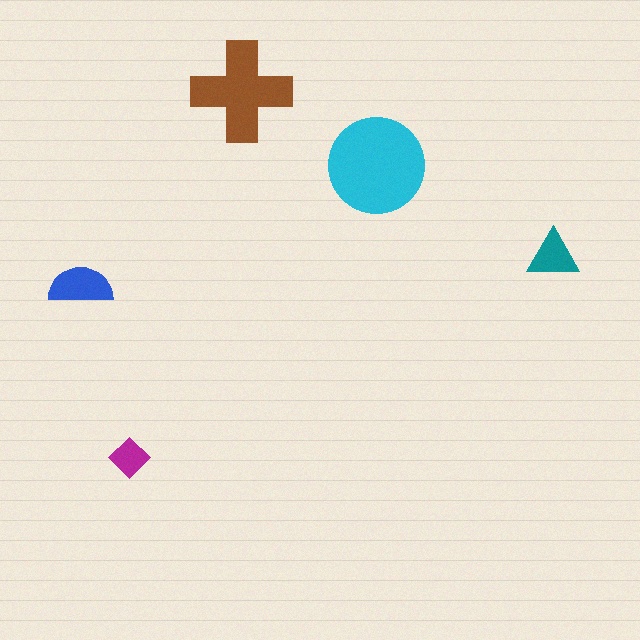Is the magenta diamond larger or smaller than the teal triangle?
Smaller.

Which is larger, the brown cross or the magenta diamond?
The brown cross.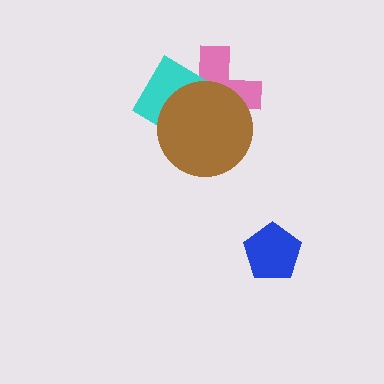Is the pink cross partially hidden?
Yes, it is partially covered by another shape.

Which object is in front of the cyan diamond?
The brown circle is in front of the cyan diamond.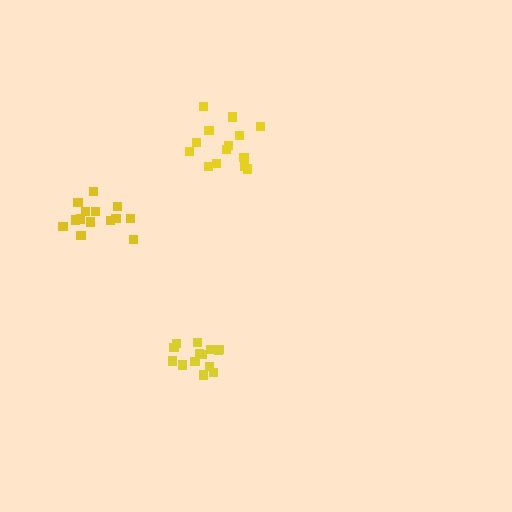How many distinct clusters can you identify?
There are 3 distinct clusters.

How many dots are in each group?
Group 1: 14 dots, Group 2: 15 dots, Group 3: 14 dots (43 total).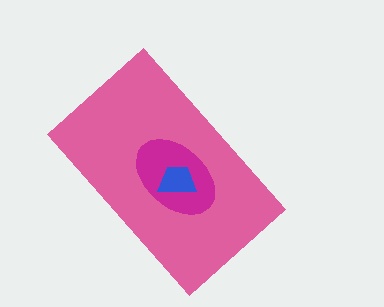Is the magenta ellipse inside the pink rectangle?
Yes.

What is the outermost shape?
The pink rectangle.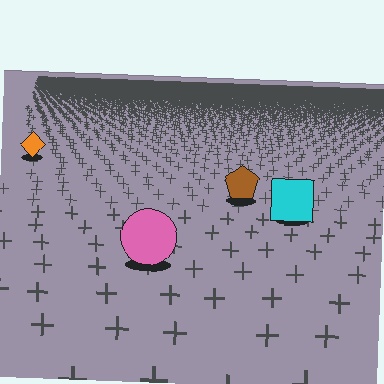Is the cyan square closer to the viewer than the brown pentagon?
Yes. The cyan square is closer — you can tell from the texture gradient: the ground texture is coarser near it.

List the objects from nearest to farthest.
From nearest to farthest: the pink circle, the cyan square, the brown pentagon, the orange diamond.